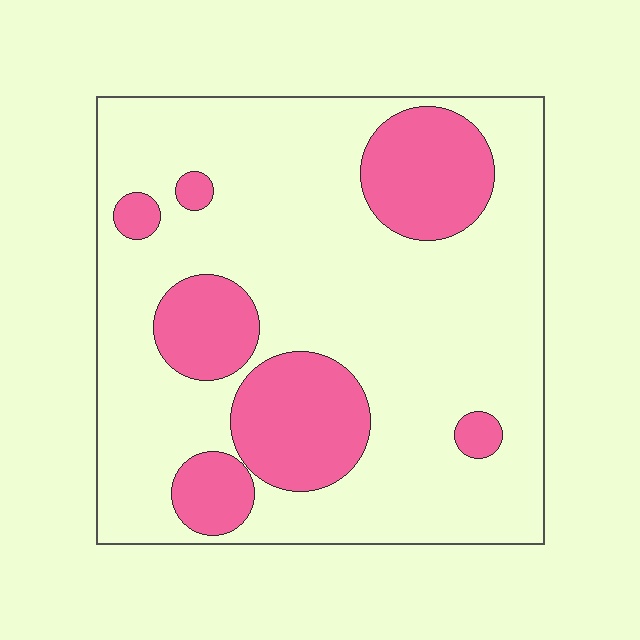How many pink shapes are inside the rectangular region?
7.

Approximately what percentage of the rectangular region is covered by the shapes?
Approximately 25%.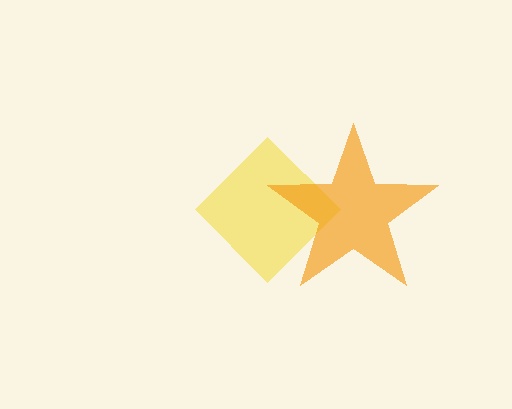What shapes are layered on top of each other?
The layered shapes are: a yellow diamond, an orange star.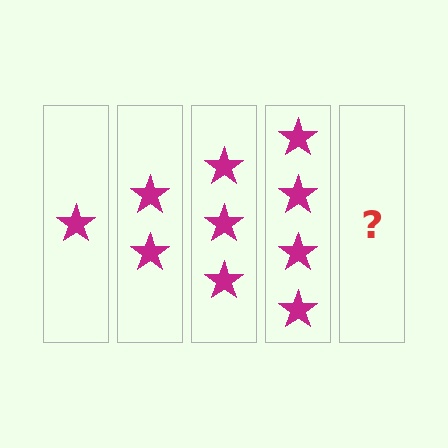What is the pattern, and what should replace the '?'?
The pattern is that each step adds one more star. The '?' should be 5 stars.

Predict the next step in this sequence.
The next step is 5 stars.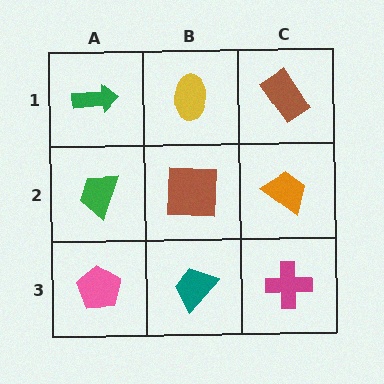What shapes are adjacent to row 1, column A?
A green trapezoid (row 2, column A), a yellow ellipse (row 1, column B).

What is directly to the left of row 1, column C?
A yellow ellipse.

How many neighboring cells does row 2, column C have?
3.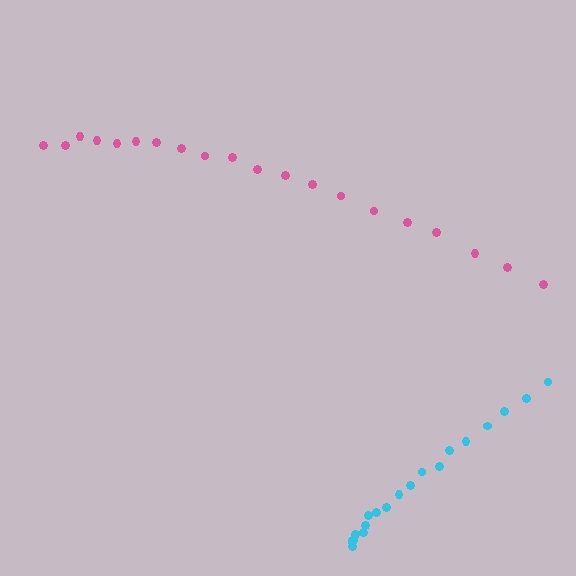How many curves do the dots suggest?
There are 2 distinct paths.